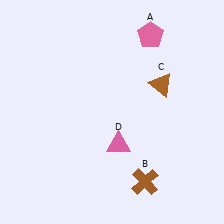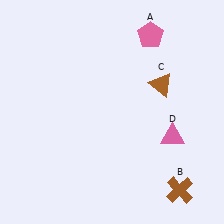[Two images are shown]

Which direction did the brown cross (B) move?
The brown cross (B) moved right.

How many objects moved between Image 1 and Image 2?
2 objects moved between the two images.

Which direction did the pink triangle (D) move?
The pink triangle (D) moved right.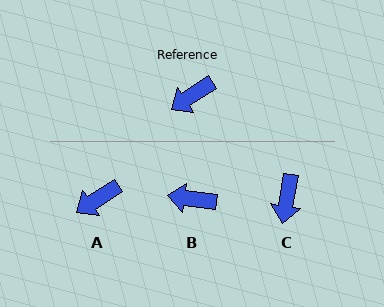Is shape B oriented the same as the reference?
No, it is off by about 41 degrees.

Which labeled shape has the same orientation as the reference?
A.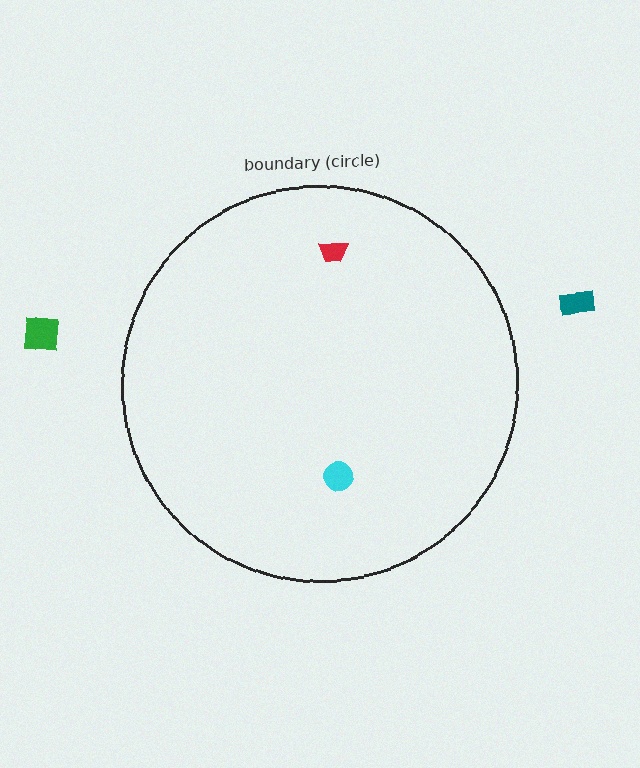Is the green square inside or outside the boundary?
Outside.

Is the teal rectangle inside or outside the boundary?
Outside.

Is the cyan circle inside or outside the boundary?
Inside.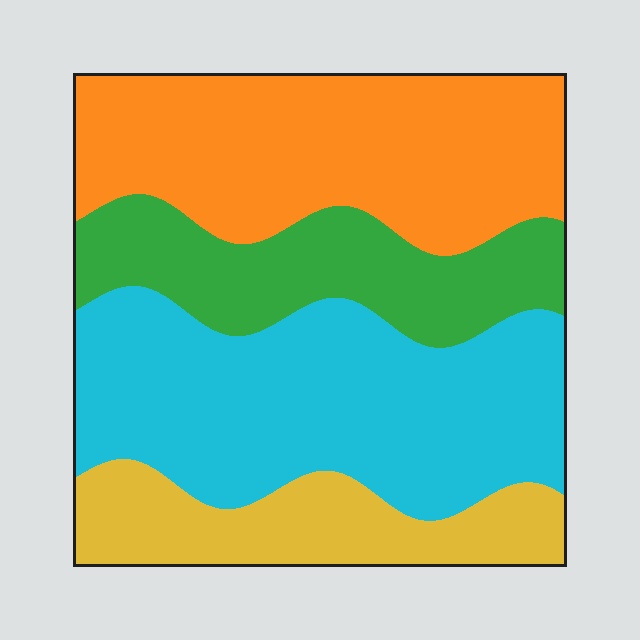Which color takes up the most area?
Cyan, at roughly 35%.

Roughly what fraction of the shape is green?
Green covers around 20% of the shape.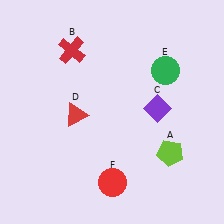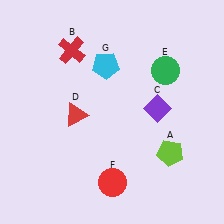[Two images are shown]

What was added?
A cyan pentagon (G) was added in Image 2.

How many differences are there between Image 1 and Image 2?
There is 1 difference between the two images.